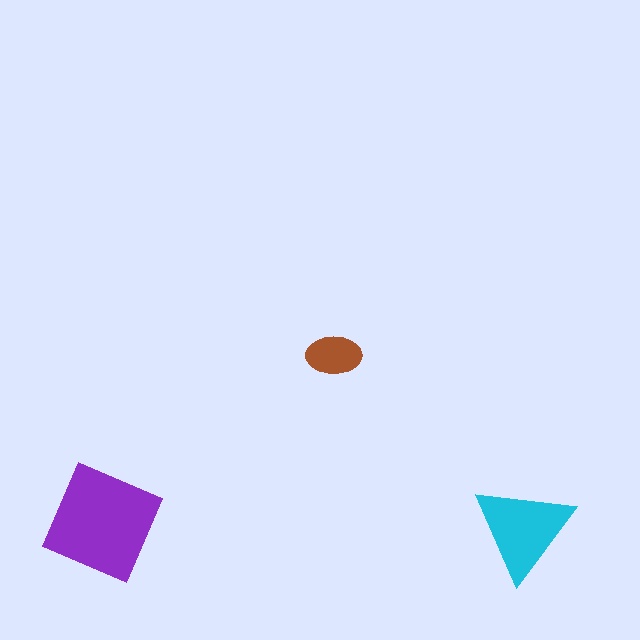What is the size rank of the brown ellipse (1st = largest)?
3rd.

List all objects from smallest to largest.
The brown ellipse, the cyan triangle, the purple diamond.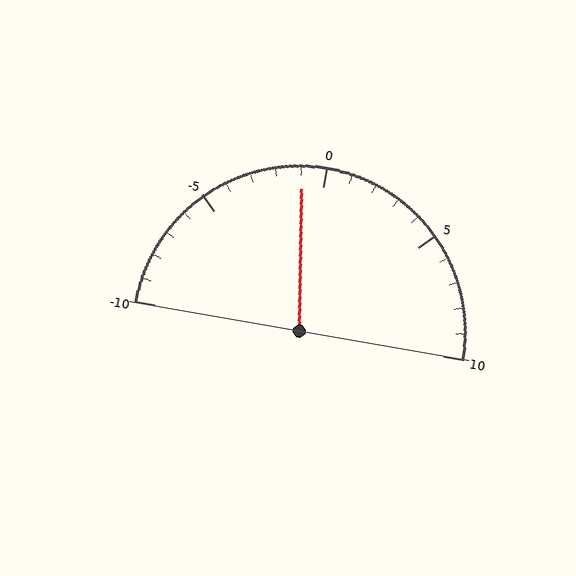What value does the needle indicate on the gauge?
The needle indicates approximately -1.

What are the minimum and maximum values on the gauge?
The gauge ranges from -10 to 10.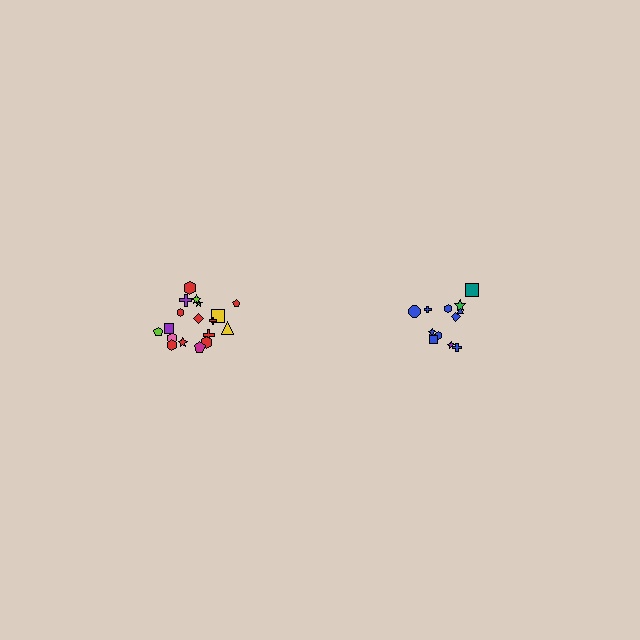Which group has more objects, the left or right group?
The left group.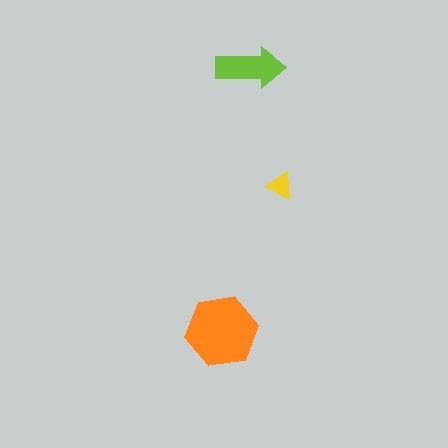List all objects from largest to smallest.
The orange hexagon, the lime arrow, the yellow triangle.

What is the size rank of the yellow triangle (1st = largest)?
3rd.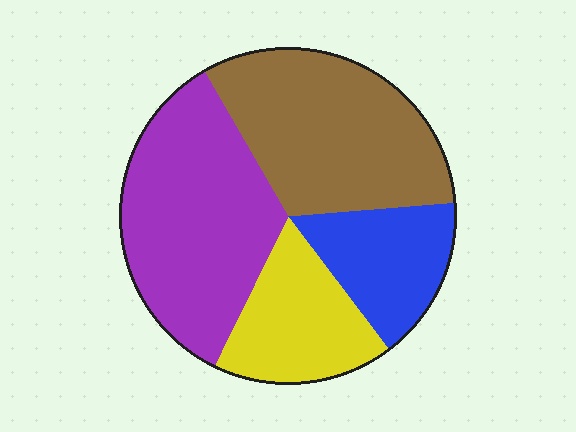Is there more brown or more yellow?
Brown.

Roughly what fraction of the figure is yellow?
Yellow covers roughly 20% of the figure.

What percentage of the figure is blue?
Blue takes up about one sixth (1/6) of the figure.